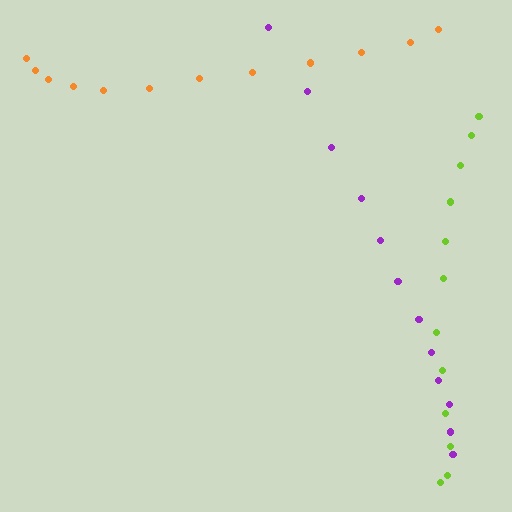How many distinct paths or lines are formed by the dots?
There are 3 distinct paths.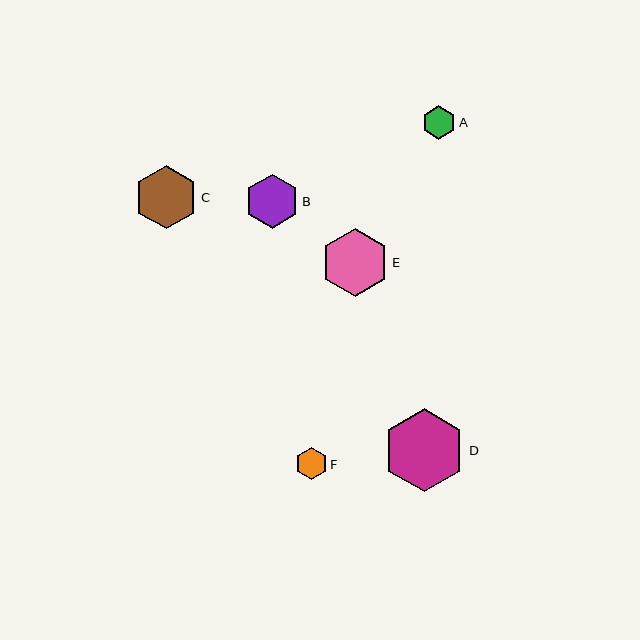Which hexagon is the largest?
Hexagon D is the largest with a size of approximately 83 pixels.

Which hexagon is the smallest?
Hexagon F is the smallest with a size of approximately 32 pixels.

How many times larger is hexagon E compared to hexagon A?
Hexagon E is approximately 2.0 times the size of hexagon A.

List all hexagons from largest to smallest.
From largest to smallest: D, E, C, B, A, F.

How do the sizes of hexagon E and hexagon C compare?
Hexagon E and hexagon C are approximately the same size.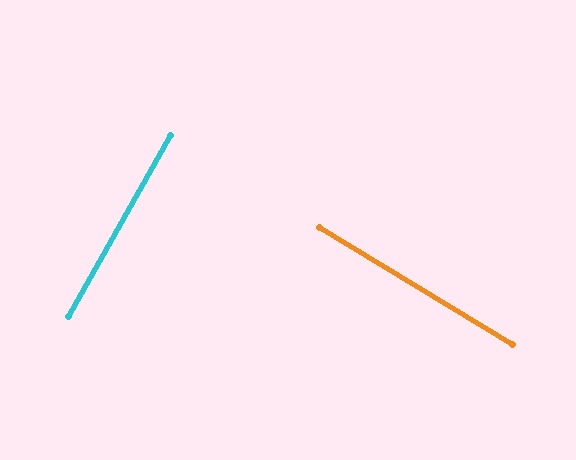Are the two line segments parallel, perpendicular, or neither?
Perpendicular — they meet at approximately 88°.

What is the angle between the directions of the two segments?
Approximately 88 degrees.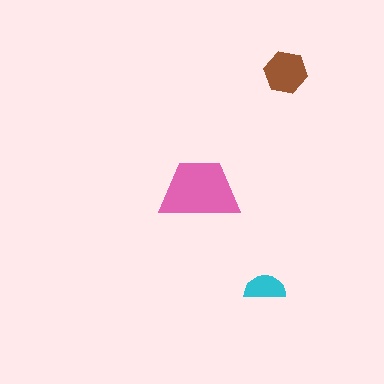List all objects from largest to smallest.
The pink trapezoid, the brown hexagon, the cyan semicircle.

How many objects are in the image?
There are 3 objects in the image.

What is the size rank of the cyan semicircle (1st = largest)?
3rd.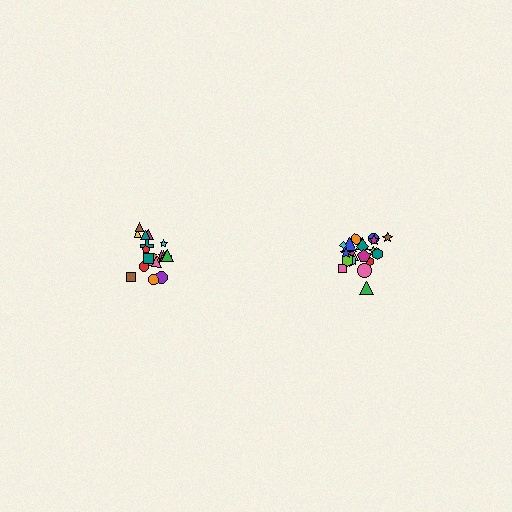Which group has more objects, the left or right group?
The right group.